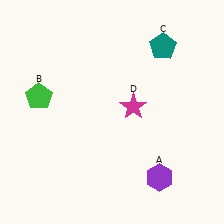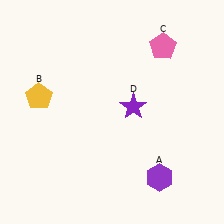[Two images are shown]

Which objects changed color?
B changed from green to yellow. C changed from teal to pink. D changed from magenta to purple.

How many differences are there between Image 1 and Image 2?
There are 3 differences between the two images.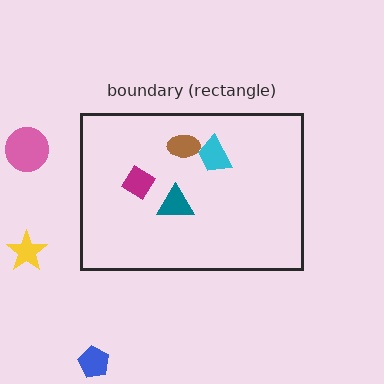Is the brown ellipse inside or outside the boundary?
Inside.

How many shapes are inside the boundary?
4 inside, 3 outside.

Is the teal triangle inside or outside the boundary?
Inside.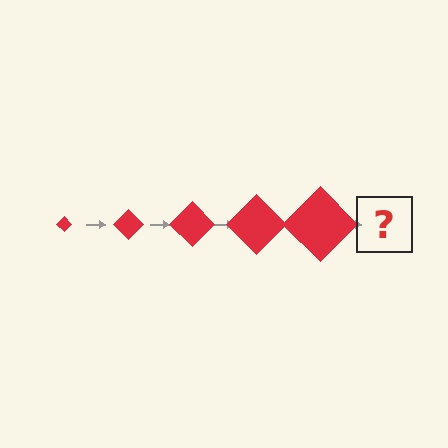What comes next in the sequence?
The next element should be a red diamond, larger than the previous one.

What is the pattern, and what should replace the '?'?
The pattern is that the diamond gets progressively larger each step. The '?' should be a red diamond, larger than the previous one.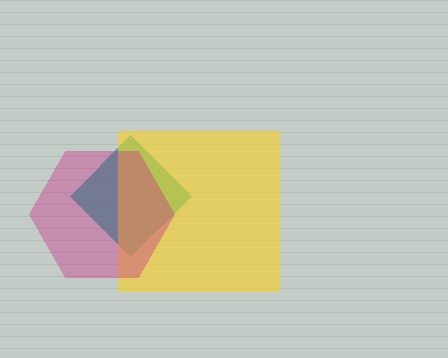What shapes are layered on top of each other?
The layered shapes are: a teal diamond, a yellow square, a magenta hexagon.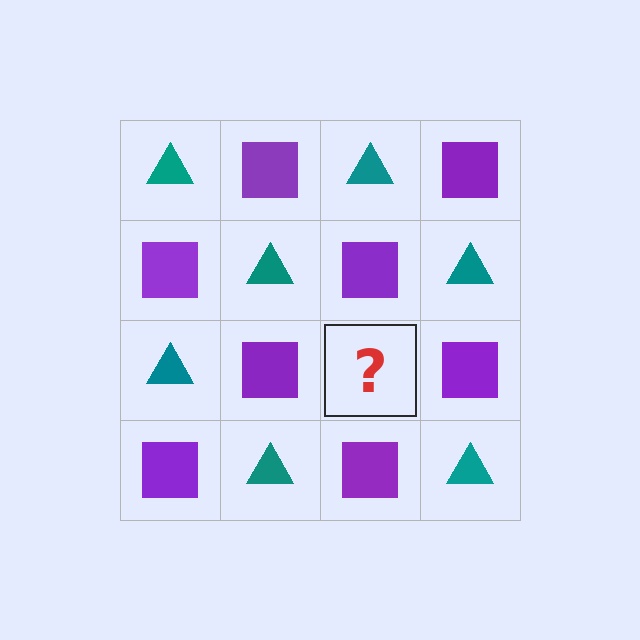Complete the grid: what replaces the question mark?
The question mark should be replaced with a teal triangle.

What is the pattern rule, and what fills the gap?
The rule is that it alternates teal triangle and purple square in a checkerboard pattern. The gap should be filled with a teal triangle.